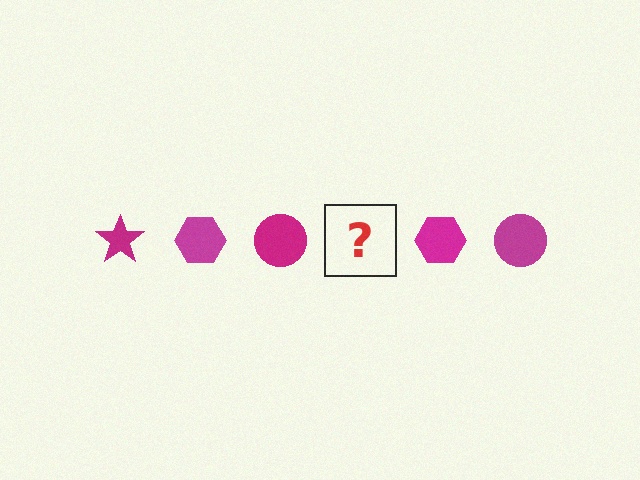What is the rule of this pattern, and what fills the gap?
The rule is that the pattern cycles through star, hexagon, circle shapes in magenta. The gap should be filled with a magenta star.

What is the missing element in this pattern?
The missing element is a magenta star.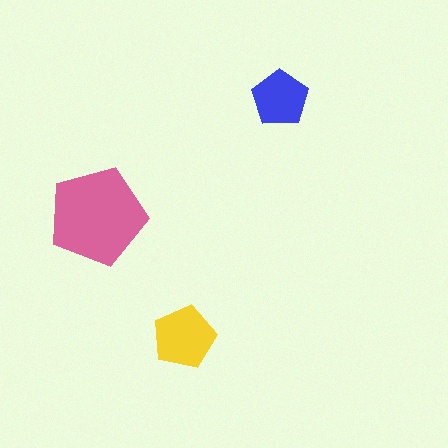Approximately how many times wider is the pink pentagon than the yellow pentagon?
About 1.5 times wider.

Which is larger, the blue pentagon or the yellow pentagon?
The yellow one.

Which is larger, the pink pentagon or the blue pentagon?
The pink one.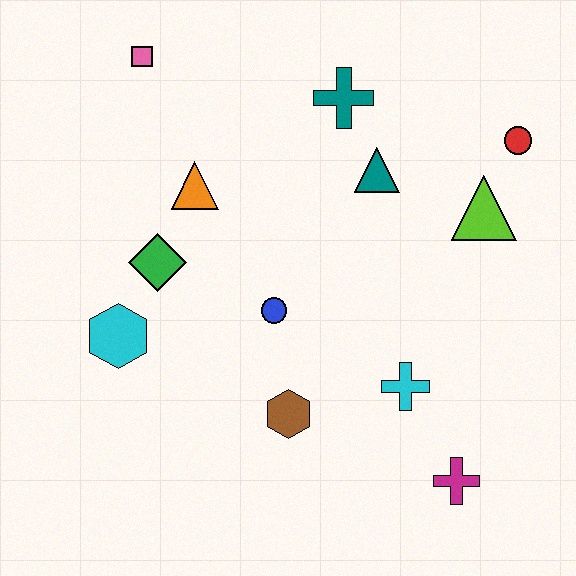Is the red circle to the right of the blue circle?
Yes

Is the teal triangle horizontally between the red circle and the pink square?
Yes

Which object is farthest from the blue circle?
The red circle is farthest from the blue circle.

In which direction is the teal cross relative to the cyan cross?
The teal cross is above the cyan cross.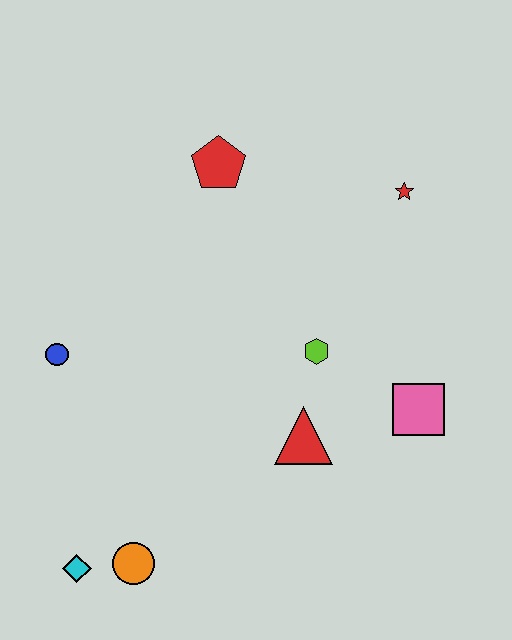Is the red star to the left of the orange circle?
No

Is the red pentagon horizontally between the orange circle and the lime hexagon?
Yes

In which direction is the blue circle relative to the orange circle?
The blue circle is above the orange circle.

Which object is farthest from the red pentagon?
The cyan diamond is farthest from the red pentagon.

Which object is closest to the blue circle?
The cyan diamond is closest to the blue circle.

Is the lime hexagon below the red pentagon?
Yes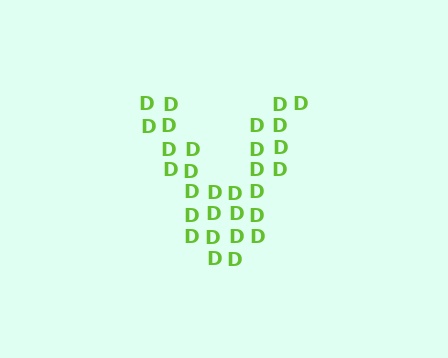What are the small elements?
The small elements are letter D's.